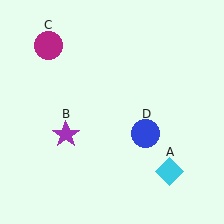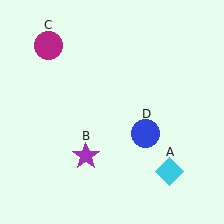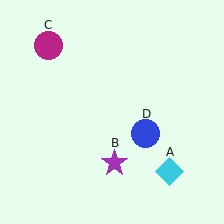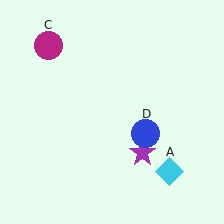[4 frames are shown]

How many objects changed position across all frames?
1 object changed position: purple star (object B).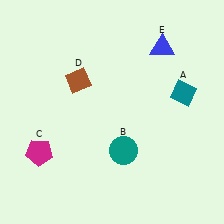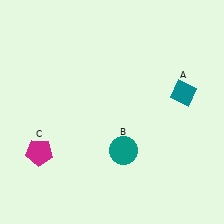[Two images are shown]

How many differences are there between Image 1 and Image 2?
There are 2 differences between the two images.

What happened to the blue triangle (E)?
The blue triangle (E) was removed in Image 2. It was in the top-right area of Image 1.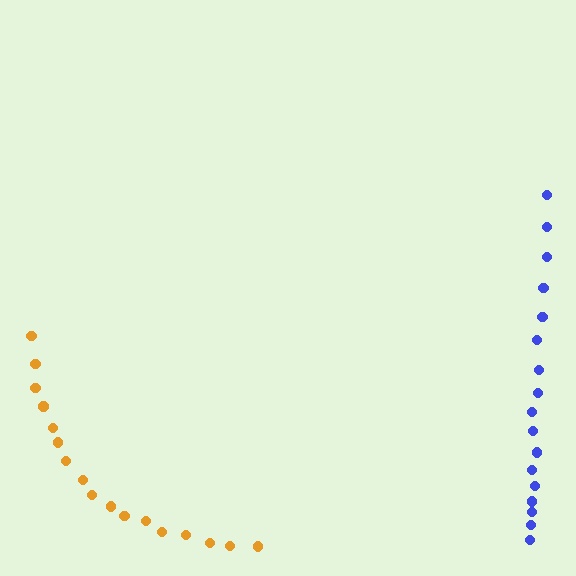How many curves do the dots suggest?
There are 2 distinct paths.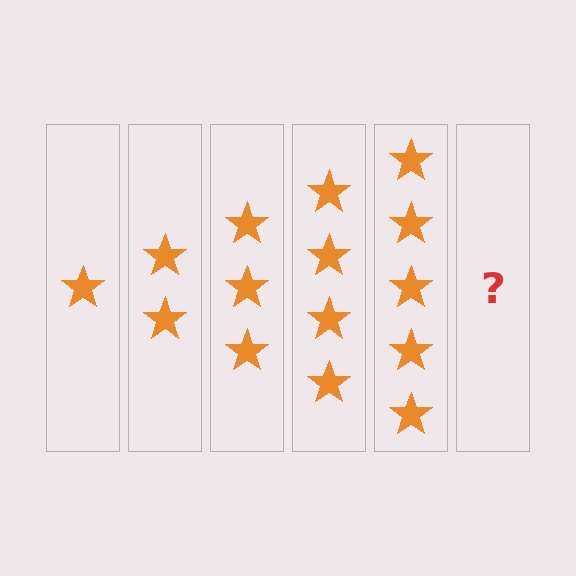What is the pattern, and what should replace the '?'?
The pattern is that each step adds one more star. The '?' should be 6 stars.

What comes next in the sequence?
The next element should be 6 stars.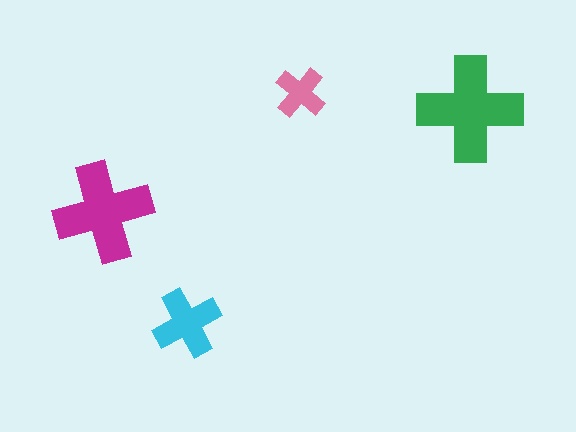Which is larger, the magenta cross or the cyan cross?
The magenta one.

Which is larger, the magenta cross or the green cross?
The green one.